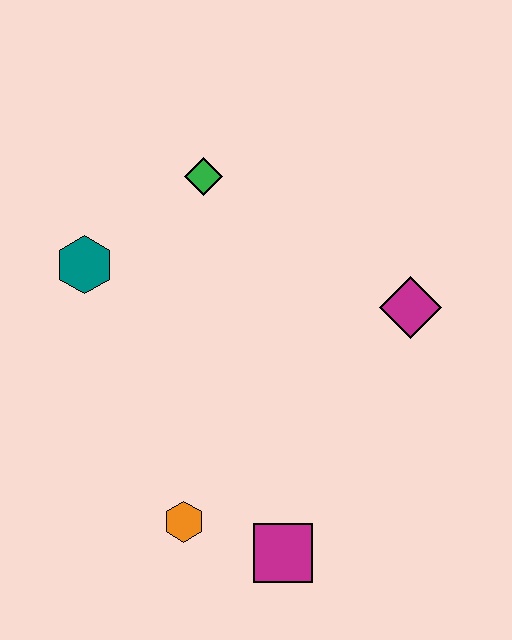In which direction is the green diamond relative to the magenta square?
The green diamond is above the magenta square.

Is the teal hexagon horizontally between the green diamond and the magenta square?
No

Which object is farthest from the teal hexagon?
The magenta square is farthest from the teal hexagon.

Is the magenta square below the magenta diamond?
Yes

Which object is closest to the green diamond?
The teal hexagon is closest to the green diamond.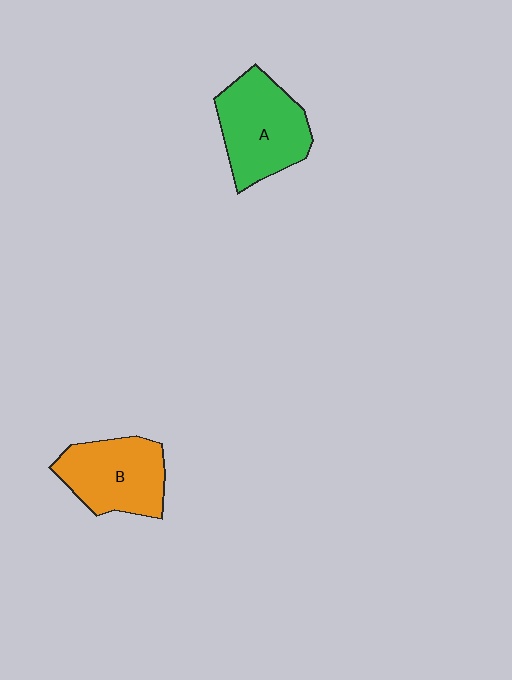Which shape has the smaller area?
Shape B (orange).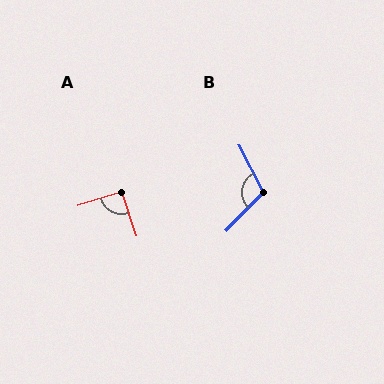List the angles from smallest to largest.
A (91°), B (108°).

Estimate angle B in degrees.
Approximately 108 degrees.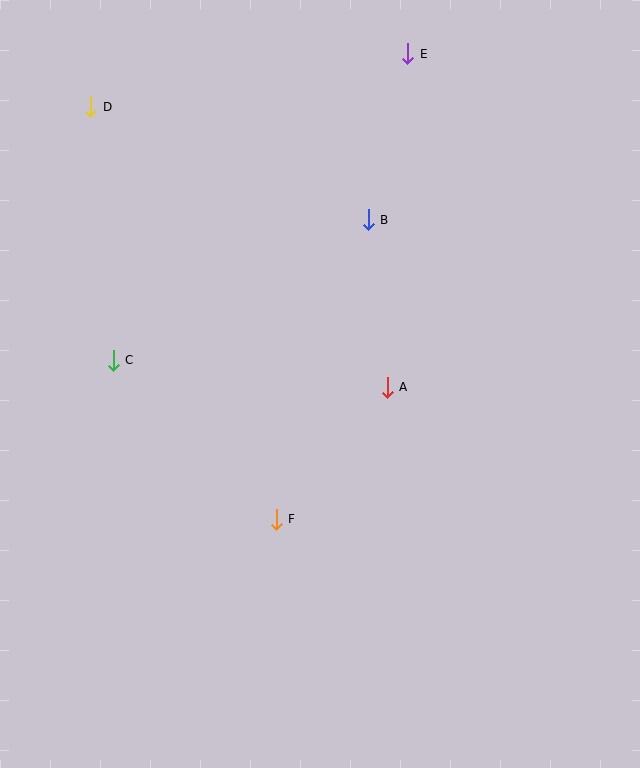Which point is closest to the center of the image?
Point A at (387, 387) is closest to the center.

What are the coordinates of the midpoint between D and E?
The midpoint between D and E is at (249, 80).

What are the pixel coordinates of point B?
Point B is at (368, 220).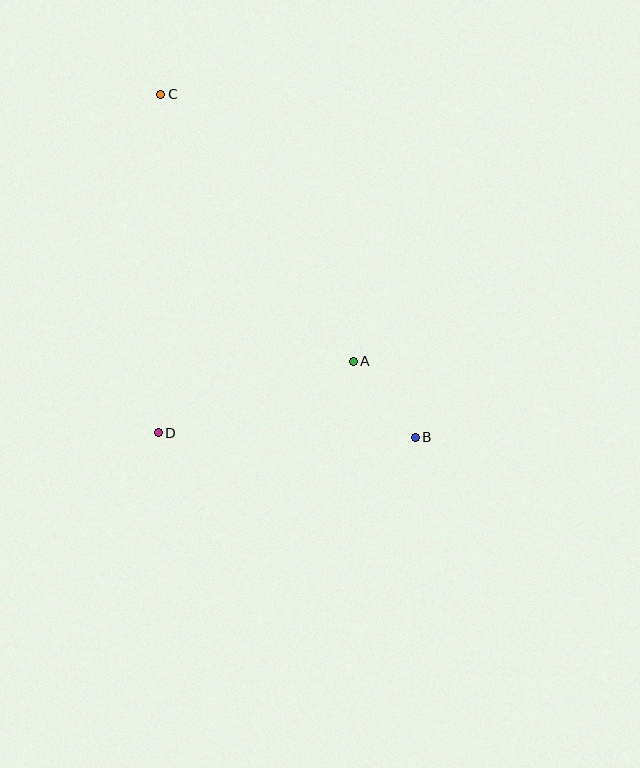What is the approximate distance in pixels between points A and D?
The distance between A and D is approximately 208 pixels.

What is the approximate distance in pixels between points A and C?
The distance between A and C is approximately 329 pixels.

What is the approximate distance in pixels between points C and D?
The distance between C and D is approximately 339 pixels.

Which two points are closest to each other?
Points A and B are closest to each other.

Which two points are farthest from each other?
Points B and C are farthest from each other.